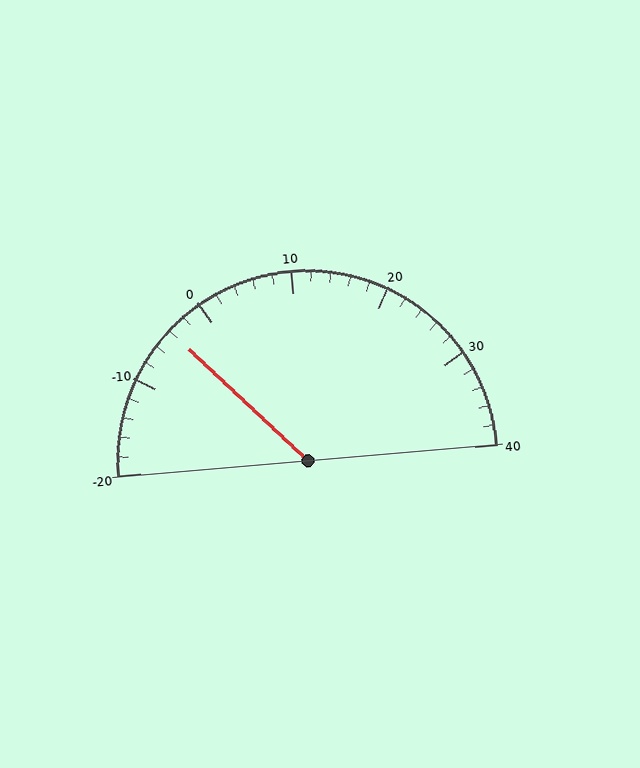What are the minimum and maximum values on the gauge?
The gauge ranges from -20 to 40.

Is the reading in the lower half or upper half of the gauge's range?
The reading is in the lower half of the range (-20 to 40).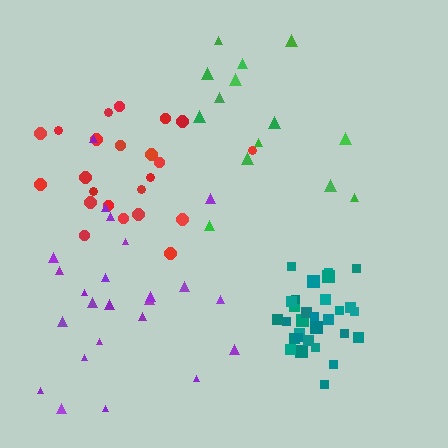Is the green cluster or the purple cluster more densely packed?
Purple.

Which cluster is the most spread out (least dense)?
Green.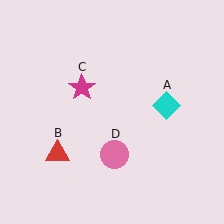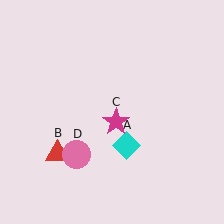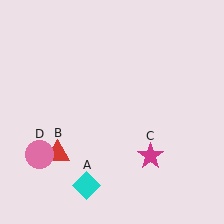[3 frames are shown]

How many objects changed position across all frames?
3 objects changed position: cyan diamond (object A), magenta star (object C), pink circle (object D).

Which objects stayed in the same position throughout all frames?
Red triangle (object B) remained stationary.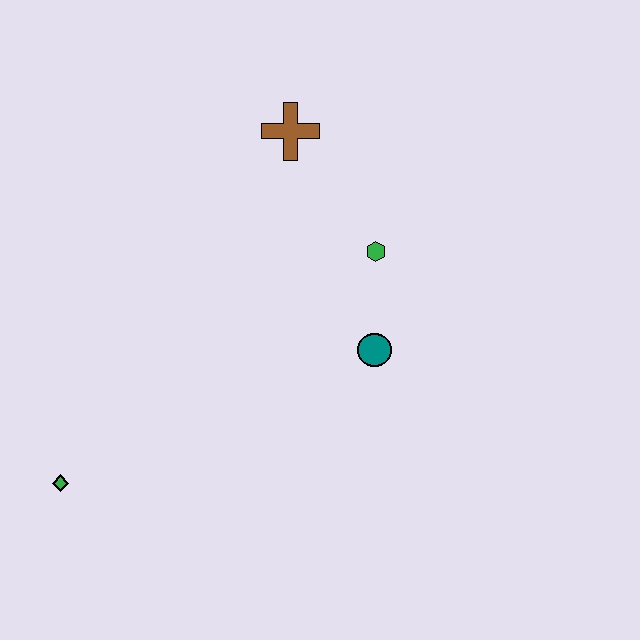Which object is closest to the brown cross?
The green hexagon is closest to the brown cross.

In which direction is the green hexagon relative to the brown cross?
The green hexagon is below the brown cross.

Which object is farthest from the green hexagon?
The green diamond is farthest from the green hexagon.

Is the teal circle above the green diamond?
Yes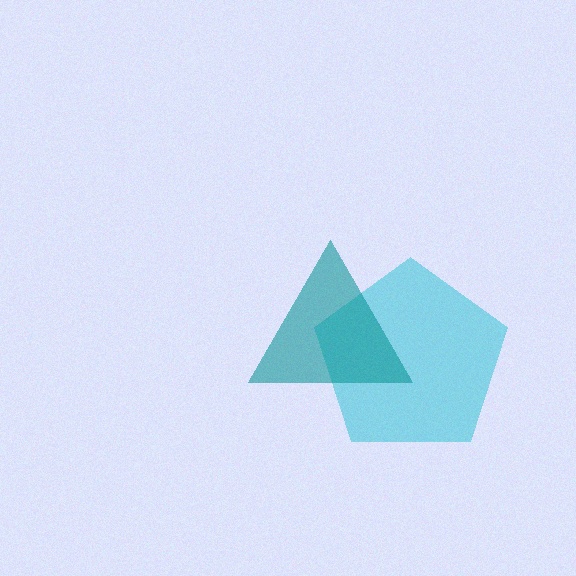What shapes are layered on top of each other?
The layered shapes are: a cyan pentagon, a teal triangle.